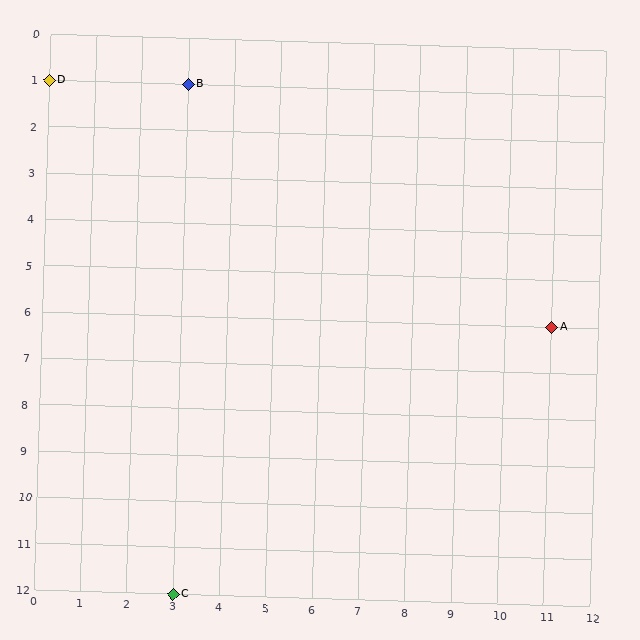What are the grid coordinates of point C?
Point C is at grid coordinates (3, 12).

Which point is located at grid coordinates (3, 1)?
Point B is at (3, 1).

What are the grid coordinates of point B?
Point B is at grid coordinates (3, 1).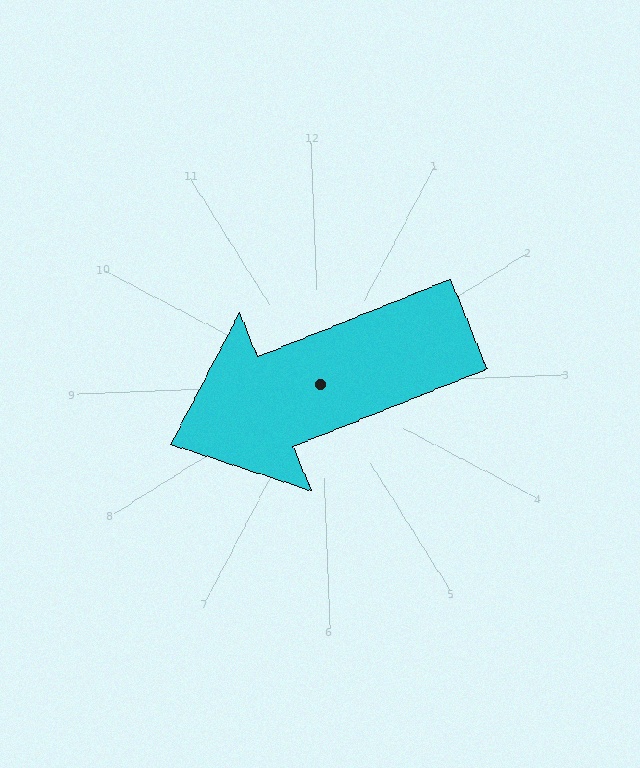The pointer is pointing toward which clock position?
Roughly 8 o'clock.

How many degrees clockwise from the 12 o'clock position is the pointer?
Approximately 250 degrees.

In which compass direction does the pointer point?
West.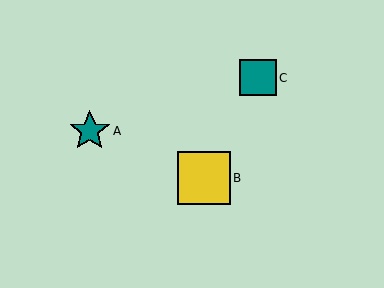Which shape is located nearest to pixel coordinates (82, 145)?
The teal star (labeled A) at (90, 131) is nearest to that location.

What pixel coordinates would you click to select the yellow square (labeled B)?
Click at (204, 178) to select the yellow square B.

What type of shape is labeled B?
Shape B is a yellow square.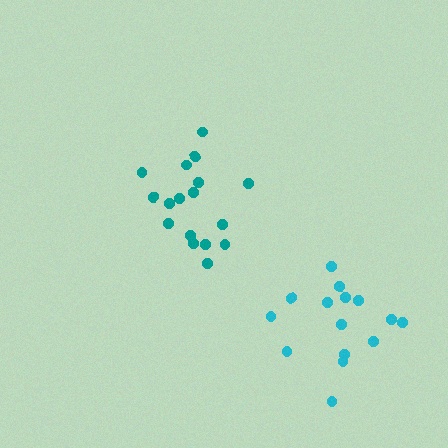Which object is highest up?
The teal cluster is topmost.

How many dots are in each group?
Group 1: 17 dots, Group 2: 15 dots (32 total).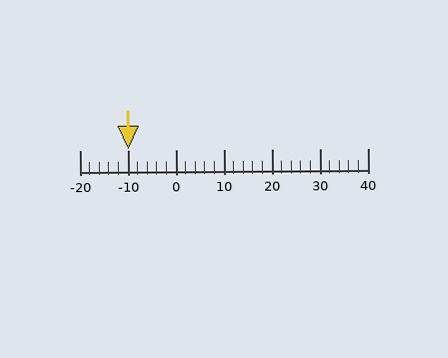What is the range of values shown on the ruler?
The ruler shows values from -20 to 40.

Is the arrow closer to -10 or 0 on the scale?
The arrow is closer to -10.